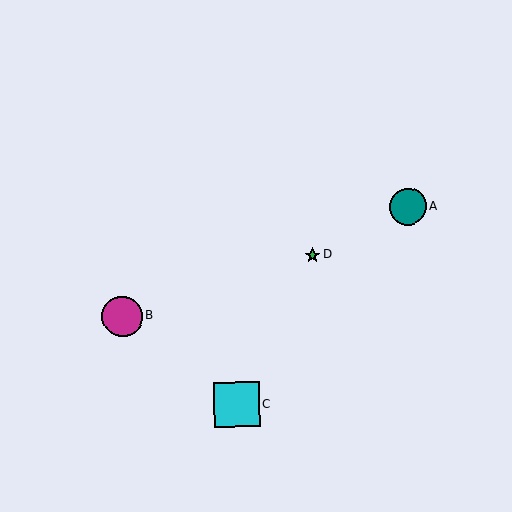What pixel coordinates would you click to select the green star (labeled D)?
Click at (312, 255) to select the green star D.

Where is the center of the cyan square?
The center of the cyan square is at (237, 404).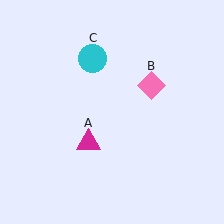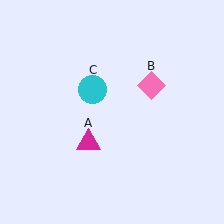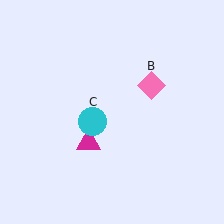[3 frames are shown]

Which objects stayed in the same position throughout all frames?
Magenta triangle (object A) and pink diamond (object B) remained stationary.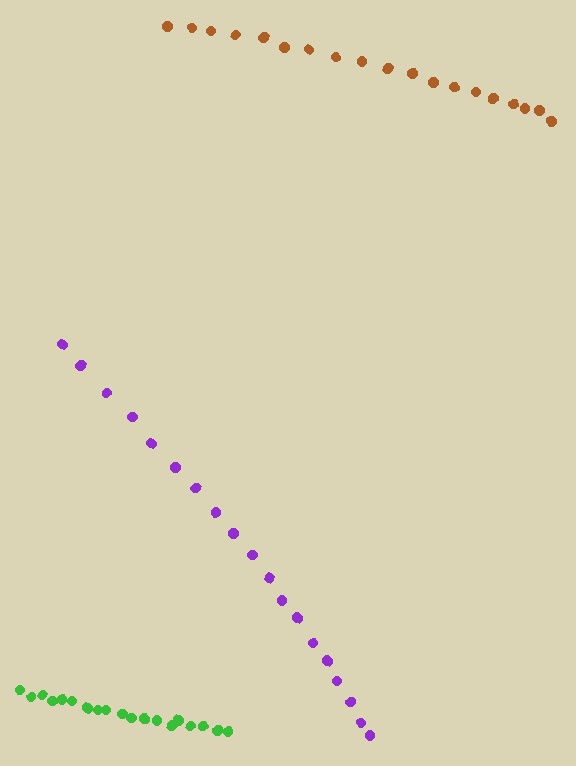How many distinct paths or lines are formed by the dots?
There are 3 distinct paths.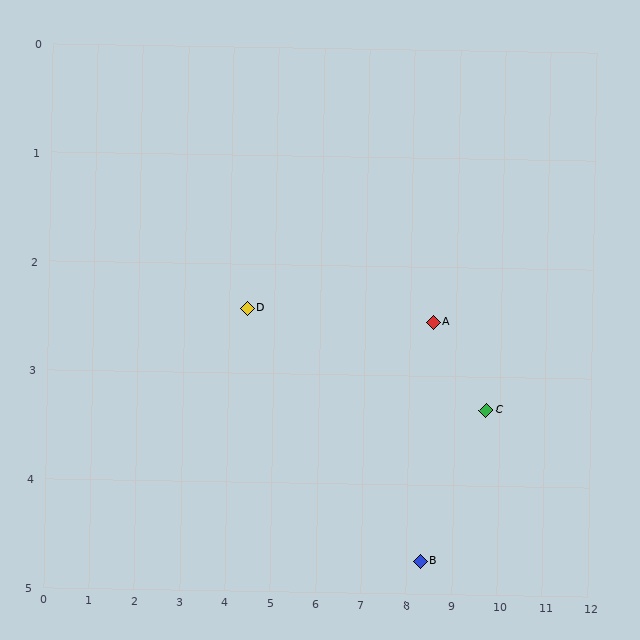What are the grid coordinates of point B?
Point B is at approximately (8.3, 4.7).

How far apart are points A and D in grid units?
Points A and D are about 4.1 grid units apart.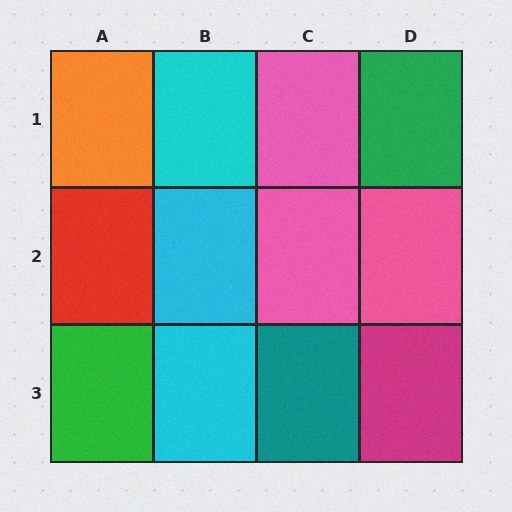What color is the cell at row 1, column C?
Pink.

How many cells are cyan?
3 cells are cyan.